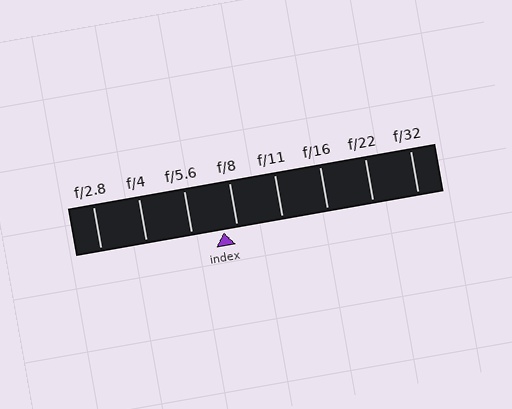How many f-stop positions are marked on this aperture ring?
There are 8 f-stop positions marked.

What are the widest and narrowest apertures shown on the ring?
The widest aperture shown is f/2.8 and the narrowest is f/32.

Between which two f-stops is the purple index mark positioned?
The index mark is between f/5.6 and f/8.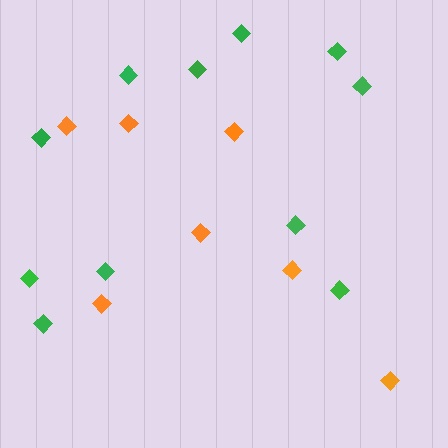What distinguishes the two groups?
There are 2 groups: one group of green diamonds (11) and one group of orange diamonds (7).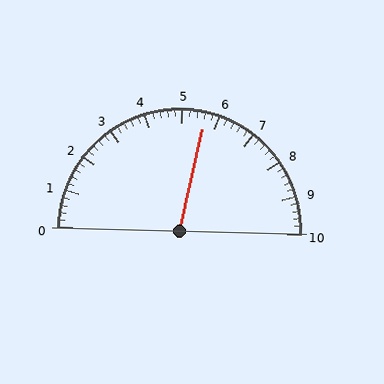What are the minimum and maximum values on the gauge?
The gauge ranges from 0 to 10.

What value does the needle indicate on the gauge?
The needle indicates approximately 5.6.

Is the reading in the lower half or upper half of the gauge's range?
The reading is in the upper half of the range (0 to 10).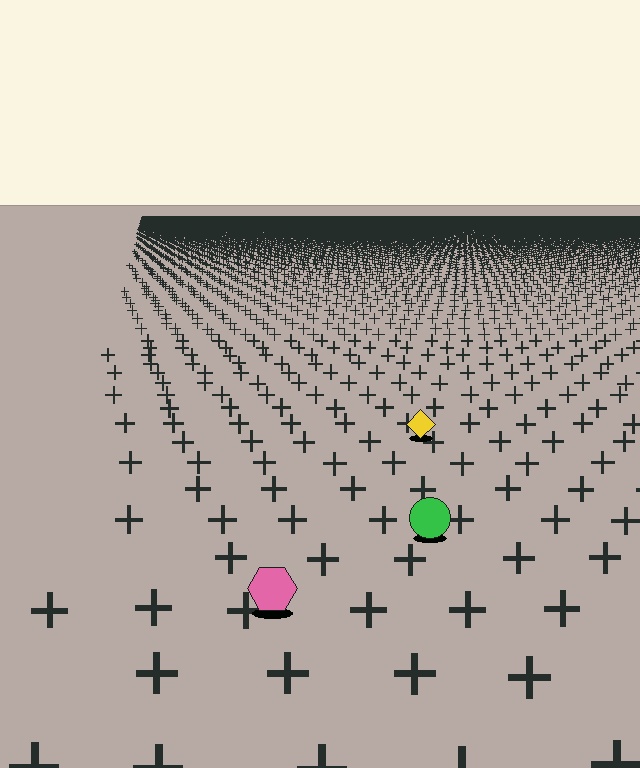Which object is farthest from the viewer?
The yellow diamond is farthest from the viewer. It appears smaller and the ground texture around it is denser.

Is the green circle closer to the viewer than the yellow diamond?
Yes. The green circle is closer — you can tell from the texture gradient: the ground texture is coarser near it.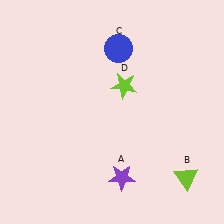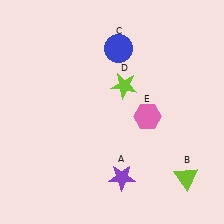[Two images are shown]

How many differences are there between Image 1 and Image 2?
There is 1 difference between the two images.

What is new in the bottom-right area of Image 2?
A pink hexagon (E) was added in the bottom-right area of Image 2.